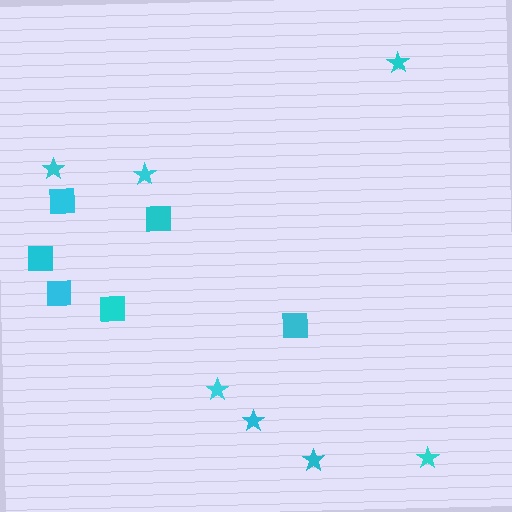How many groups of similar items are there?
There are 2 groups: one group of squares (6) and one group of stars (7).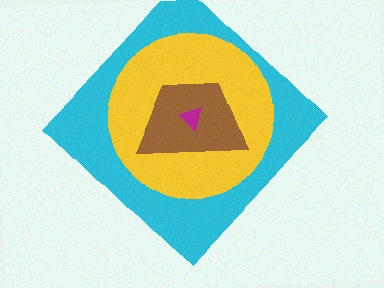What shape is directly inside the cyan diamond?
The yellow circle.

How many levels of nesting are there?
4.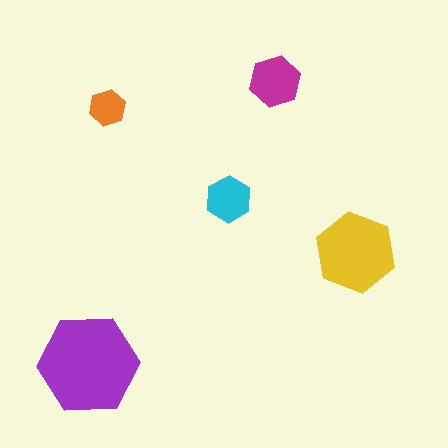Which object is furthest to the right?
The yellow hexagon is rightmost.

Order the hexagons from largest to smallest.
the purple one, the yellow one, the magenta one, the cyan one, the orange one.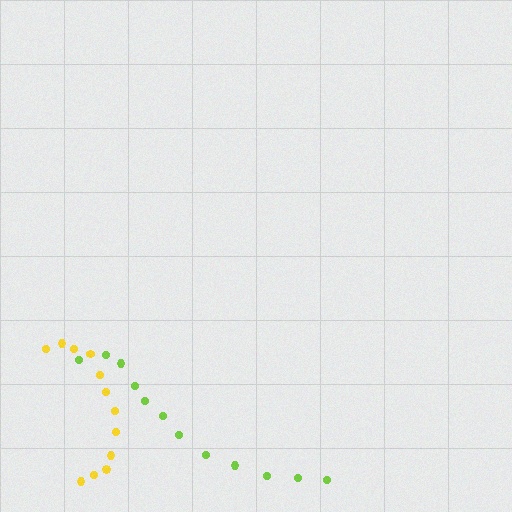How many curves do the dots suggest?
There are 2 distinct paths.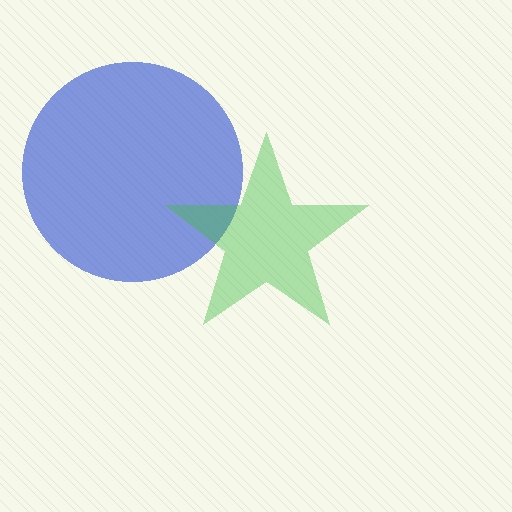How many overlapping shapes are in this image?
There are 2 overlapping shapes in the image.